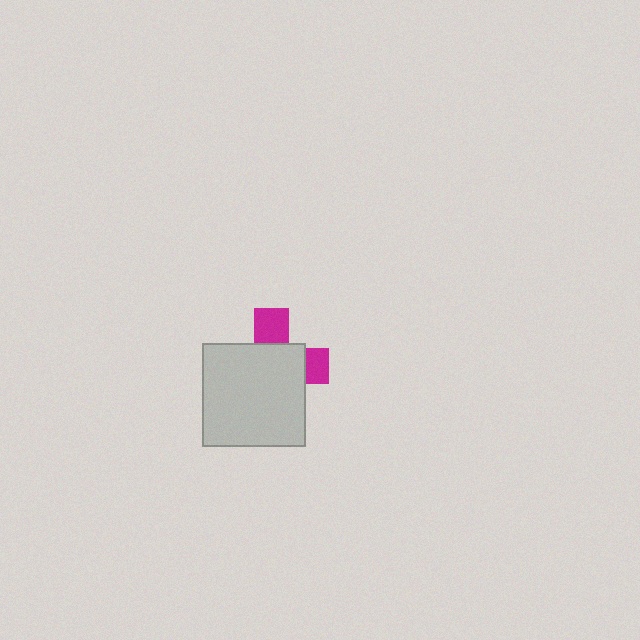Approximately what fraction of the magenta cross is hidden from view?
Roughly 69% of the magenta cross is hidden behind the light gray square.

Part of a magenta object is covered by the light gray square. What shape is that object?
It is a cross.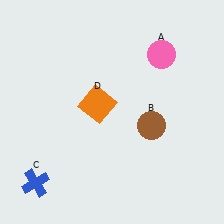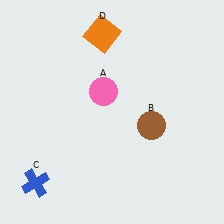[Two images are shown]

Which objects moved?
The objects that moved are: the pink circle (A), the orange square (D).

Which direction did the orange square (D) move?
The orange square (D) moved up.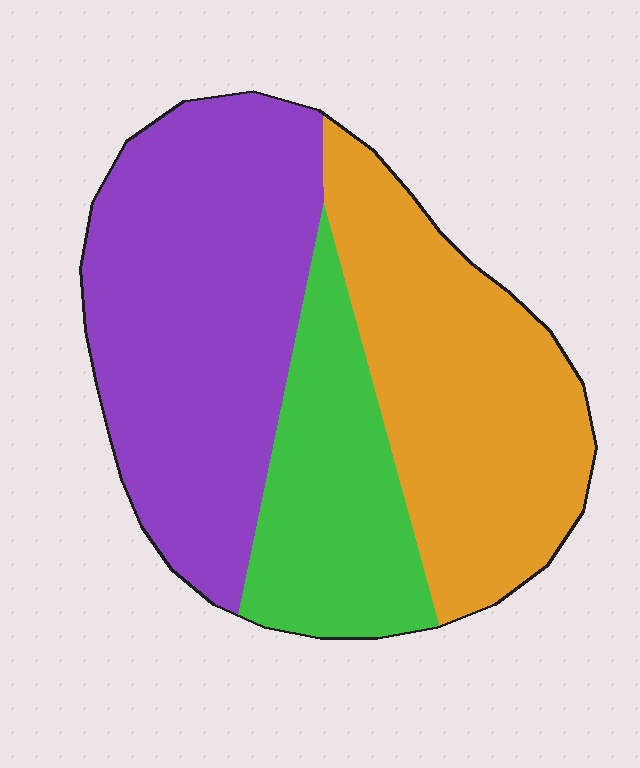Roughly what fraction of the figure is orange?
Orange takes up between a third and a half of the figure.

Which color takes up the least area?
Green, at roughly 20%.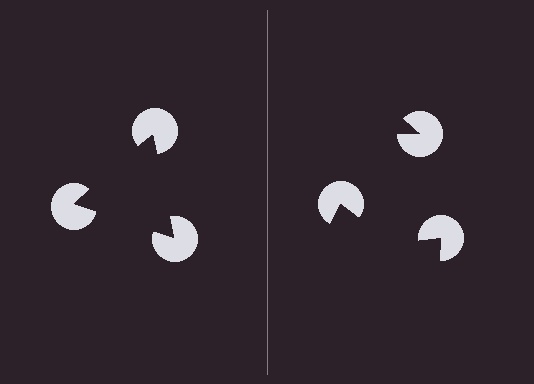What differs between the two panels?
The pac-man discs are positioned identically on both sides; only the wedge orientations differ. On the left they align to a triangle; on the right they are misaligned.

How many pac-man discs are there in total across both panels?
6 — 3 on each side.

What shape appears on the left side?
An illusory triangle.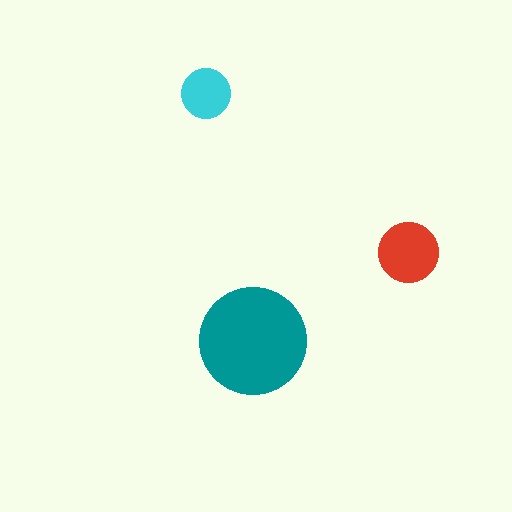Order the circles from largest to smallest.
the teal one, the red one, the cyan one.